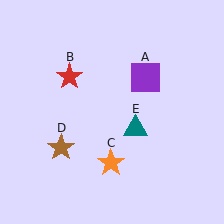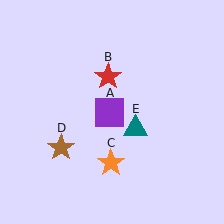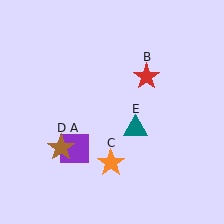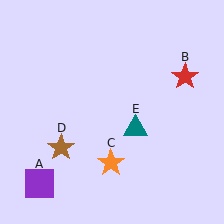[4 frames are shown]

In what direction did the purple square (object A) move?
The purple square (object A) moved down and to the left.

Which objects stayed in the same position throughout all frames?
Orange star (object C) and brown star (object D) and teal triangle (object E) remained stationary.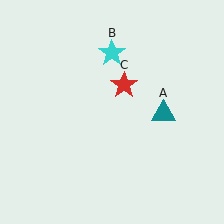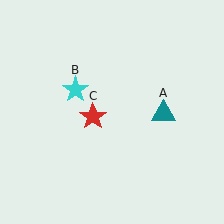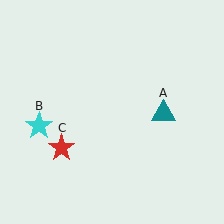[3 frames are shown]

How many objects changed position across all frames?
2 objects changed position: cyan star (object B), red star (object C).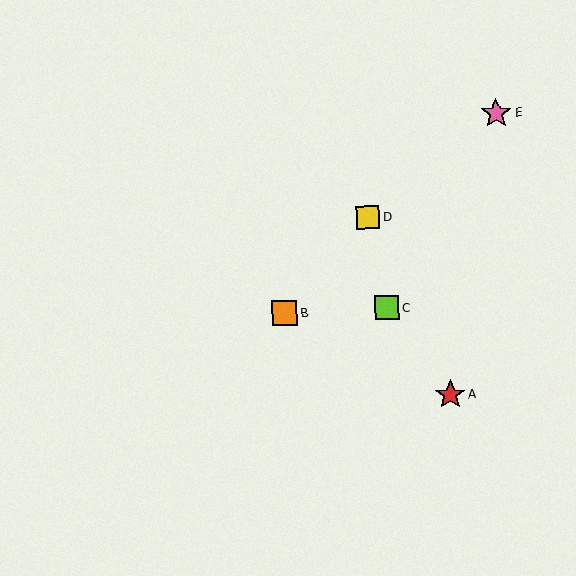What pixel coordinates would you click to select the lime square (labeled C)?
Click at (387, 308) to select the lime square C.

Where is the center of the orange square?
The center of the orange square is at (285, 313).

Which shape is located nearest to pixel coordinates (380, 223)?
The yellow square (labeled D) at (368, 217) is nearest to that location.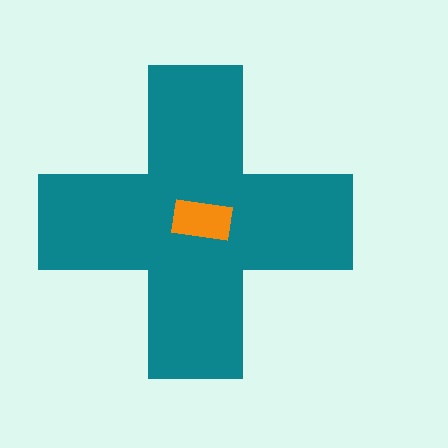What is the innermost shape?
The orange rectangle.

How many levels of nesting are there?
2.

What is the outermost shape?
The teal cross.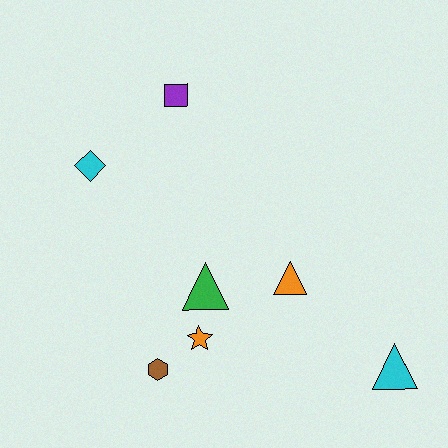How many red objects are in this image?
There are no red objects.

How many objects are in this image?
There are 7 objects.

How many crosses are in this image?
There are no crosses.